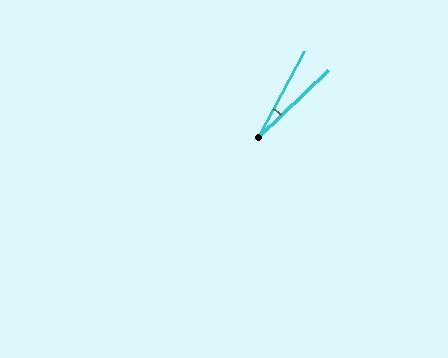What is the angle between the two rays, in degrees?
Approximately 18 degrees.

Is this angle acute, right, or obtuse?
It is acute.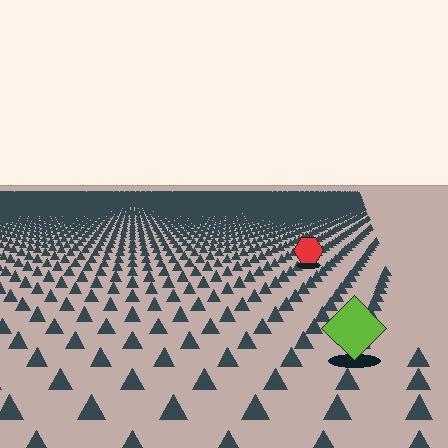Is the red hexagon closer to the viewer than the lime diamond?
No. The lime diamond is closer — you can tell from the texture gradient: the ground texture is coarser near it.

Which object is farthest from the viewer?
The red hexagon is farthest from the viewer. It appears smaller and the ground texture around it is denser.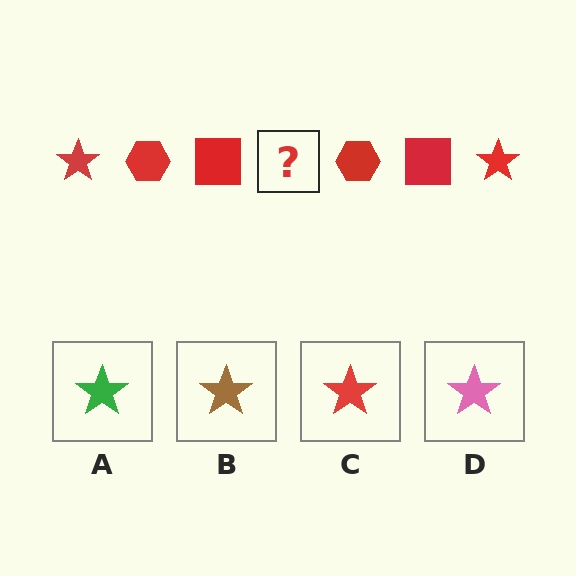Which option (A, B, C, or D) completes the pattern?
C.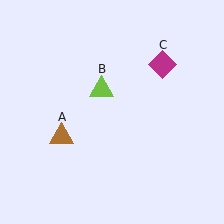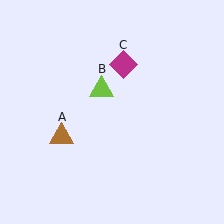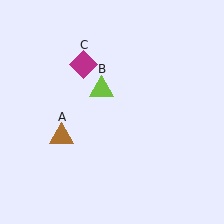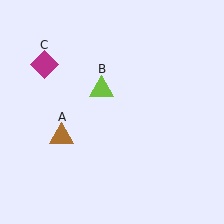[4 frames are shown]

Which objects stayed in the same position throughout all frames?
Brown triangle (object A) and lime triangle (object B) remained stationary.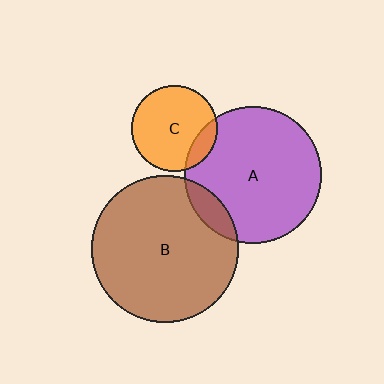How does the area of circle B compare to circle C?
Approximately 3.0 times.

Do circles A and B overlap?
Yes.